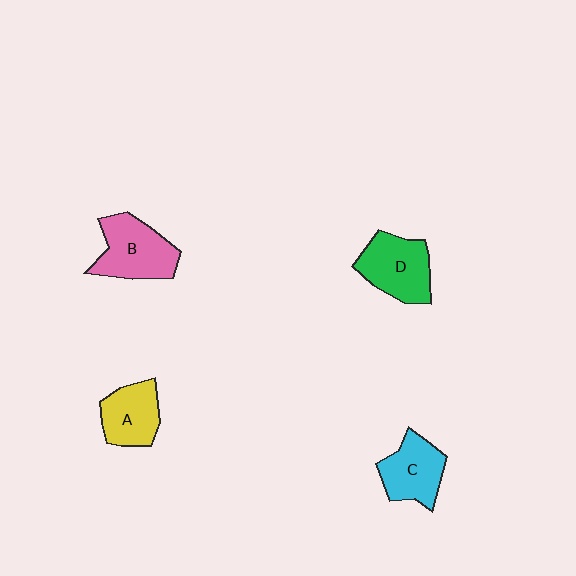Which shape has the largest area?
Shape B (pink).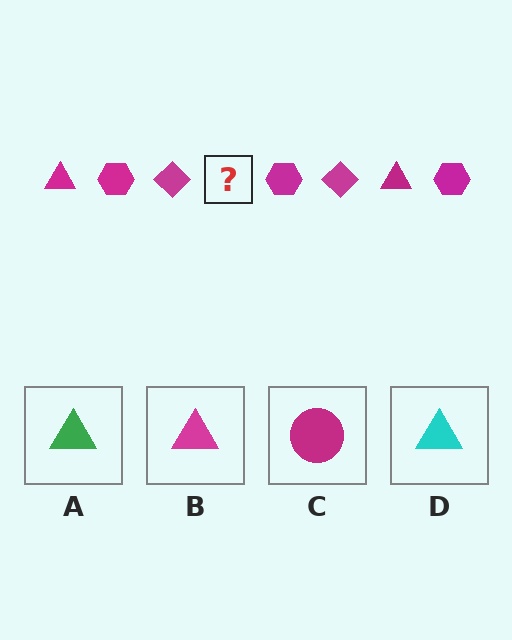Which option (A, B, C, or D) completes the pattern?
B.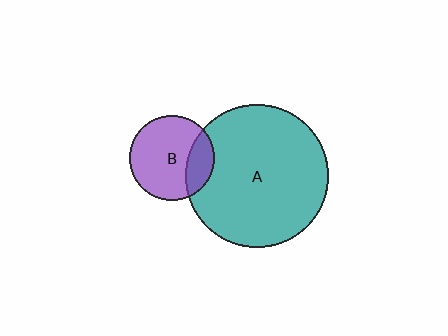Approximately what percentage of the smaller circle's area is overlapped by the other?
Approximately 25%.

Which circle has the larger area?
Circle A (teal).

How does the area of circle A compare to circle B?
Approximately 2.8 times.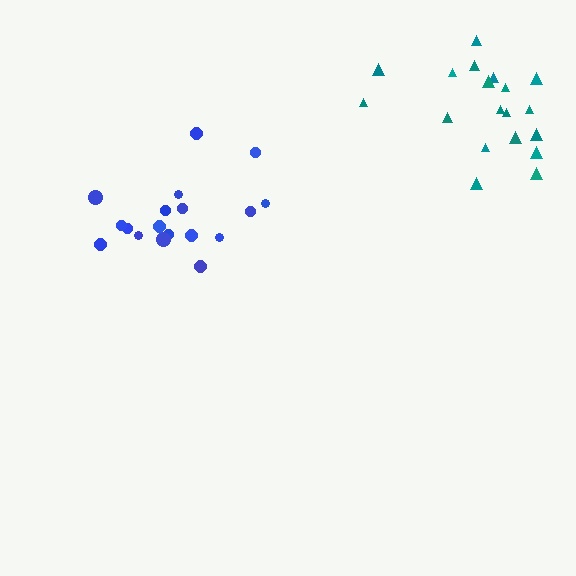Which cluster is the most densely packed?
Teal.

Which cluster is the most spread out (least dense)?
Blue.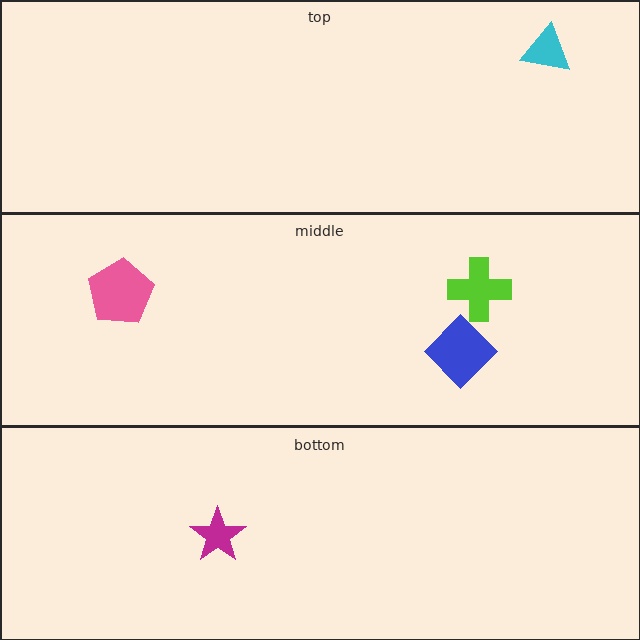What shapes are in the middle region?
The blue diamond, the lime cross, the pink pentagon.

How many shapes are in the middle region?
3.